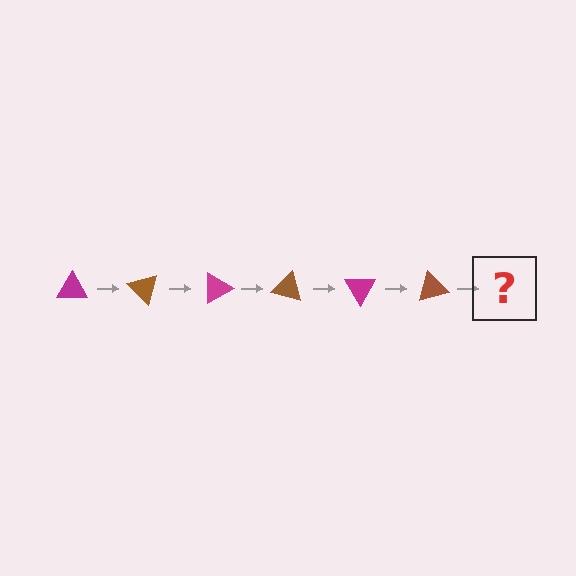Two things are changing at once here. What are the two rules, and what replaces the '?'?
The two rules are that it rotates 45 degrees each step and the color cycles through magenta and brown. The '?' should be a magenta triangle, rotated 270 degrees from the start.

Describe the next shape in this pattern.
It should be a magenta triangle, rotated 270 degrees from the start.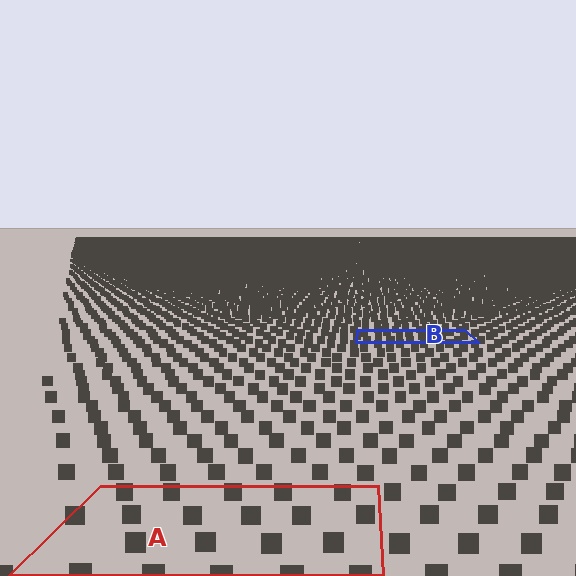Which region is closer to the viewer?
Region A is closer. The texture elements there are larger and more spread out.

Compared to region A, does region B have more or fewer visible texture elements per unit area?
Region B has more texture elements per unit area — they are packed more densely because it is farther away.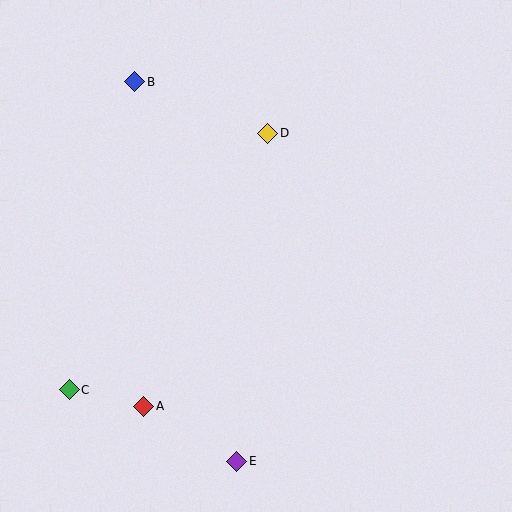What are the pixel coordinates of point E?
Point E is at (237, 461).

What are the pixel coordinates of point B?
Point B is at (135, 82).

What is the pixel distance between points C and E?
The distance between C and E is 182 pixels.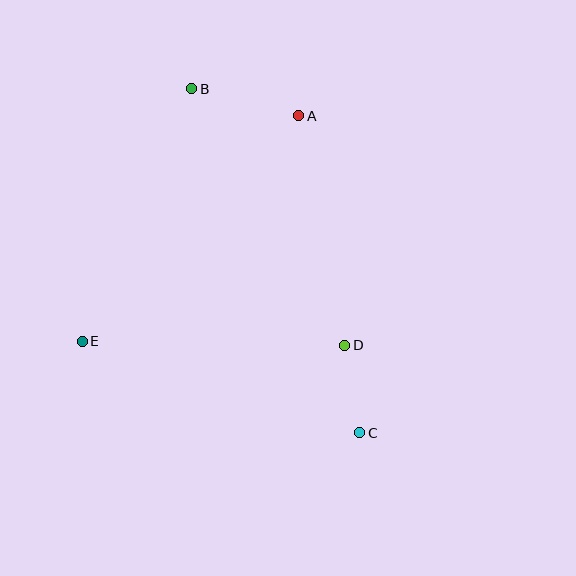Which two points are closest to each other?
Points C and D are closest to each other.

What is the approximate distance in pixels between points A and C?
The distance between A and C is approximately 323 pixels.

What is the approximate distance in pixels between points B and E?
The distance between B and E is approximately 275 pixels.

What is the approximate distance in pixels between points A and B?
The distance between A and B is approximately 110 pixels.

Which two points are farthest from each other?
Points B and C are farthest from each other.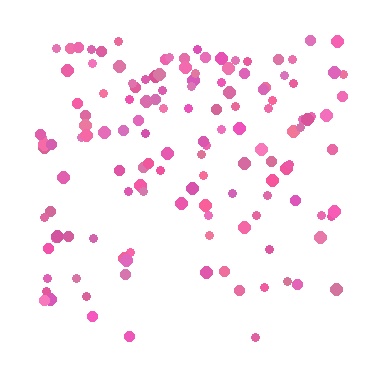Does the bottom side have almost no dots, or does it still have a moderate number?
Still a moderate number, just noticeably fewer than the top.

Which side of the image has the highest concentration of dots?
The top.